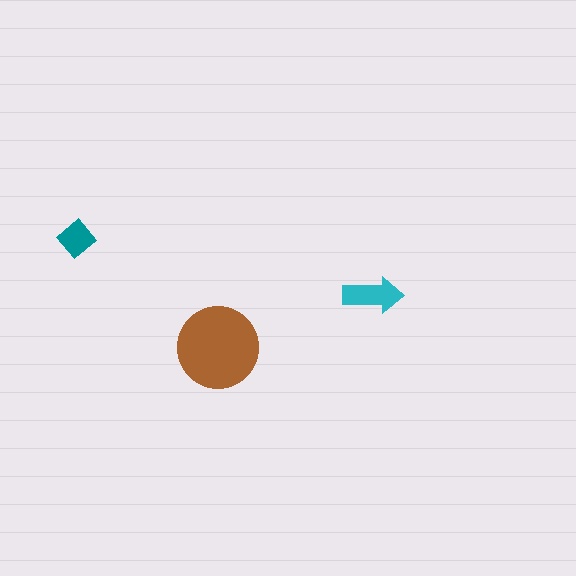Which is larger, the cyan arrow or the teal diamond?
The cyan arrow.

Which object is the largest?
The brown circle.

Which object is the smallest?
The teal diamond.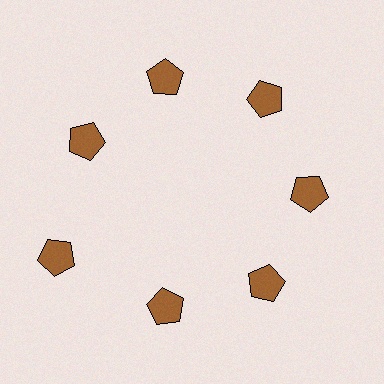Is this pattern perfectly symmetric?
No. The 7 brown pentagons are arranged in a ring, but one element near the 8 o'clock position is pushed outward from the center, breaking the 7-fold rotational symmetry.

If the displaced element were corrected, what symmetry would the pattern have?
It would have 7-fold rotational symmetry — the pattern would map onto itself every 51 degrees.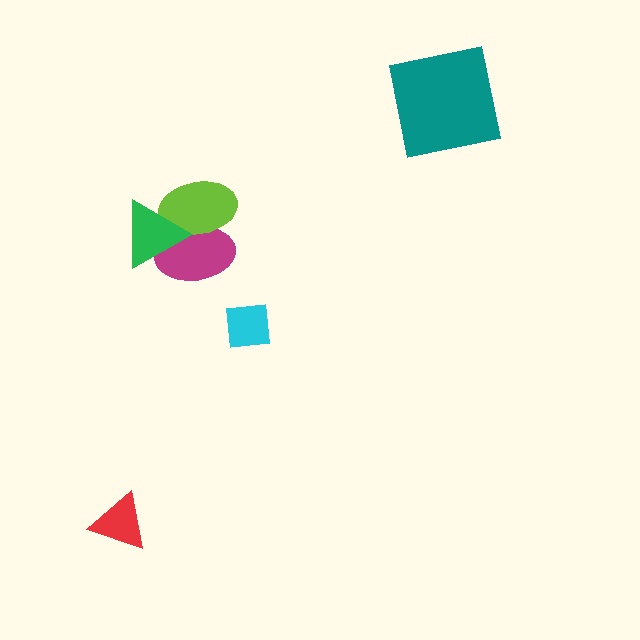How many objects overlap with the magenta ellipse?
2 objects overlap with the magenta ellipse.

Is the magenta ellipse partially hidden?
Yes, it is partially covered by another shape.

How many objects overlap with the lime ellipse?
2 objects overlap with the lime ellipse.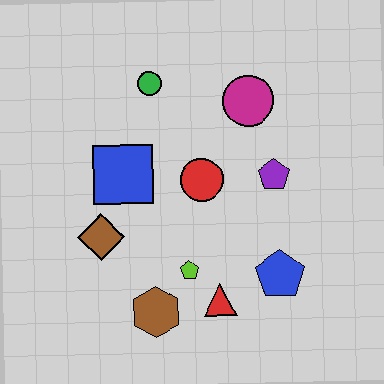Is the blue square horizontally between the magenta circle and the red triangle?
No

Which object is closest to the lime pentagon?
The red triangle is closest to the lime pentagon.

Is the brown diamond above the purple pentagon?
No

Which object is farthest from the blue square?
The blue pentagon is farthest from the blue square.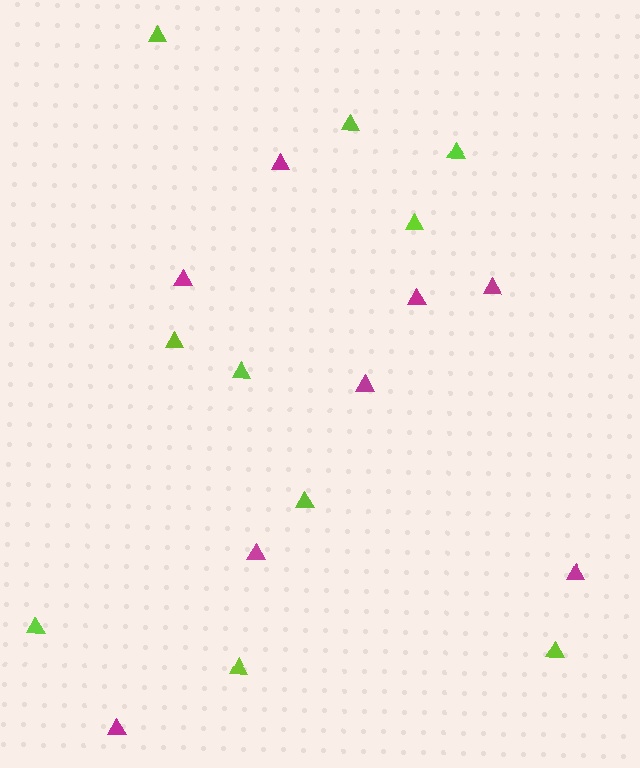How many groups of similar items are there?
There are 2 groups: one group of magenta triangles (8) and one group of lime triangles (10).